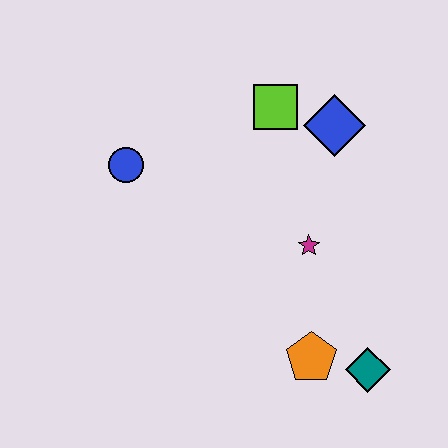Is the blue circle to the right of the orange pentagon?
No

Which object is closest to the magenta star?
The orange pentagon is closest to the magenta star.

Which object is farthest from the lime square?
The teal diamond is farthest from the lime square.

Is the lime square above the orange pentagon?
Yes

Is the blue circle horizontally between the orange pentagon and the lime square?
No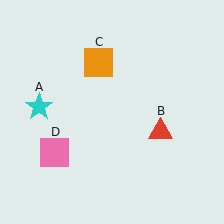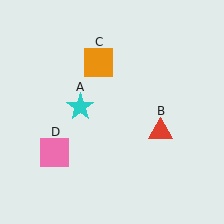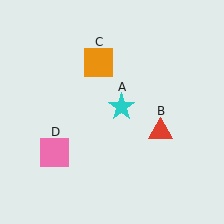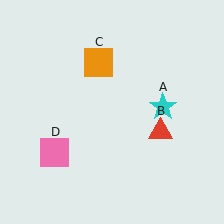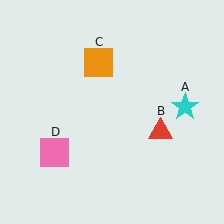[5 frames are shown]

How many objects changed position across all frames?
1 object changed position: cyan star (object A).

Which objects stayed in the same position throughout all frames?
Red triangle (object B) and orange square (object C) and pink square (object D) remained stationary.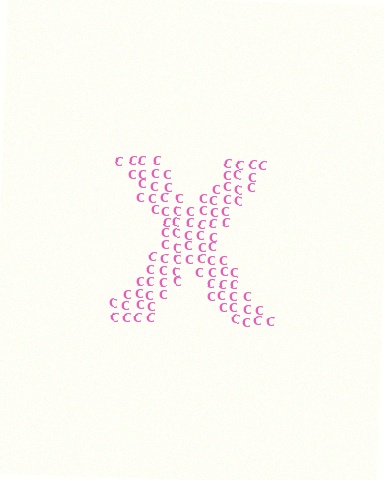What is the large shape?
The large shape is the letter X.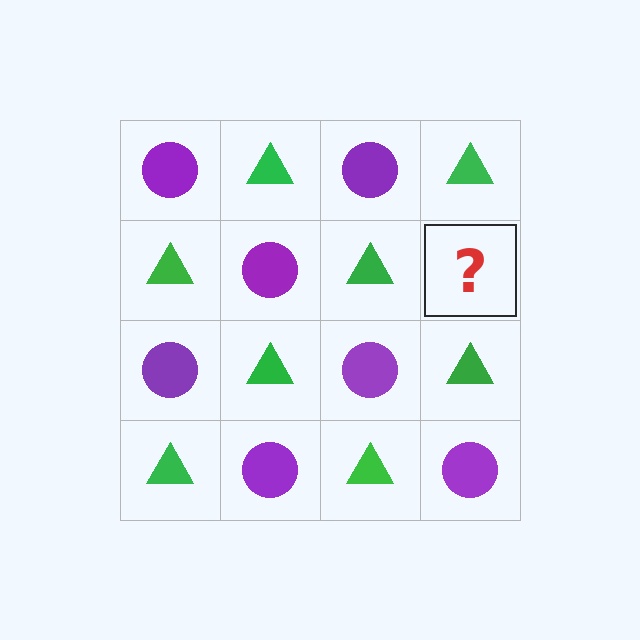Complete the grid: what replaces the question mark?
The question mark should be replaced with a purple circle.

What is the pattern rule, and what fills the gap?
The rule is that it alternates purple circle and green triangle in a checkerboard pattern. The gap should be filled with a purple circle.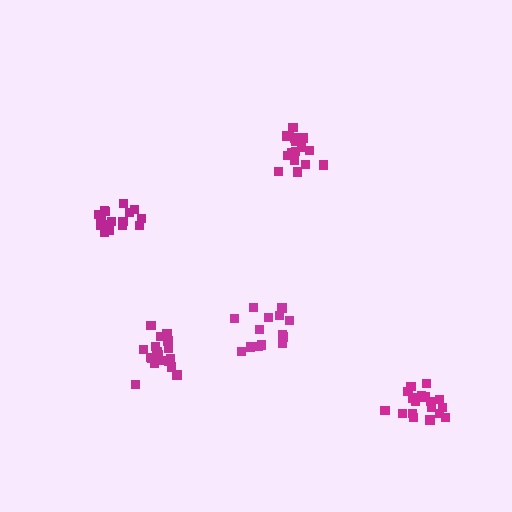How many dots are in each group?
Group 1: 16 dots, Group 2: 18 dots, Group 3: 14 dots, Group 4: 19 dots, Group 5: 18 dots (85 total).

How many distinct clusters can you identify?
There are 5 distinct clusters.